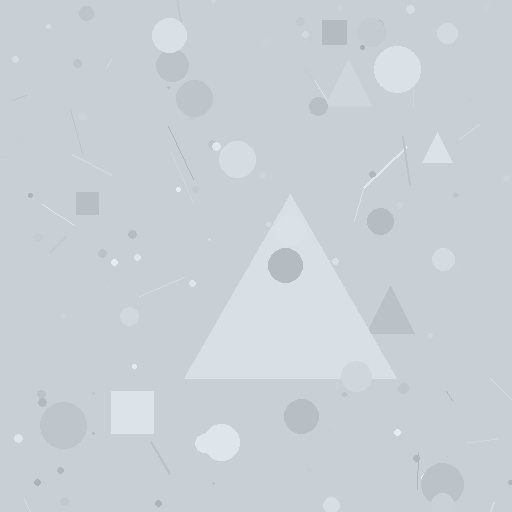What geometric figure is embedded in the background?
A triangle is embedded in the background.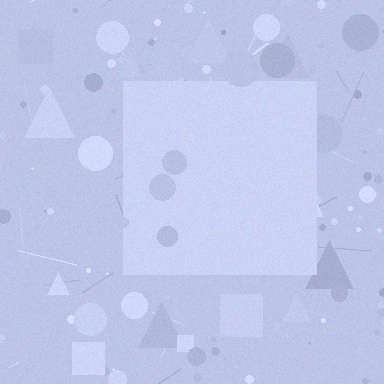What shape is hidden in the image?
A square is hidden in the image.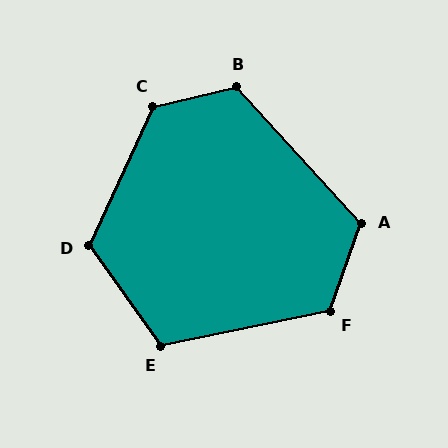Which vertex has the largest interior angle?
C, at approximately 128 degrees.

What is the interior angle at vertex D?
Approximately 119 degrees (obtuse).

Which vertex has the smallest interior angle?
E, at approximately 114 degrees.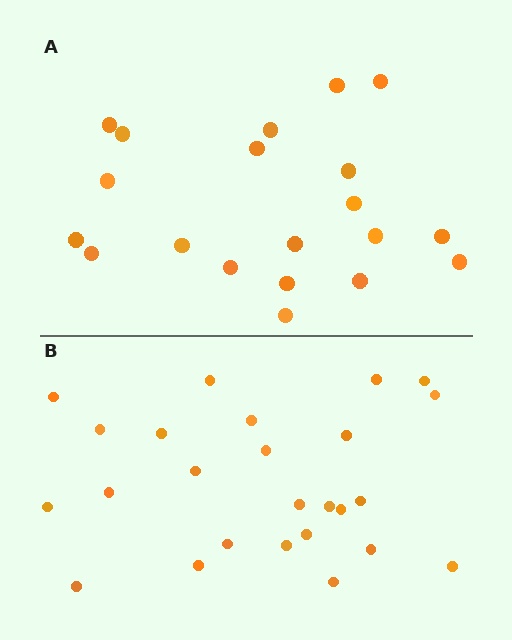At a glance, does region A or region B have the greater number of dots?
Region B (the bottom region) has more dots.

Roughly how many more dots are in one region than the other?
Region B has about 5 more dots than region A.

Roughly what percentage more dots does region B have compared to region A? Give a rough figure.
About 25% more.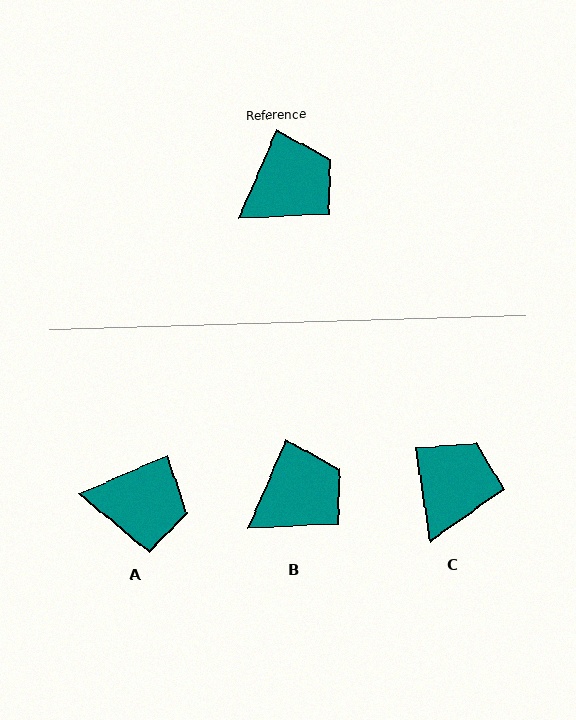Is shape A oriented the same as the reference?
No, it is off by about 43 degrees.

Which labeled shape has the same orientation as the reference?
B.